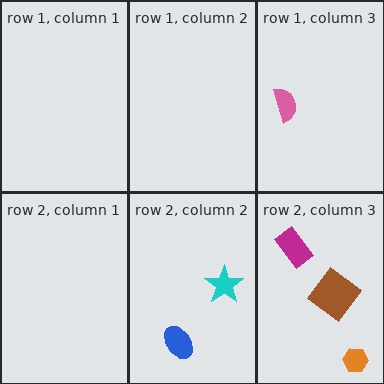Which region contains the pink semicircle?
The row 1, column 3 region.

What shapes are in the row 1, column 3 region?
The pink semicircle.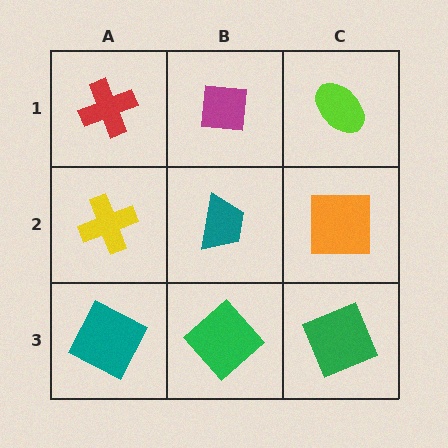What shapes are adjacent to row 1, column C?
An orange square (row 2, column C), a magenta square (row 1, column B).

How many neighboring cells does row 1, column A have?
2.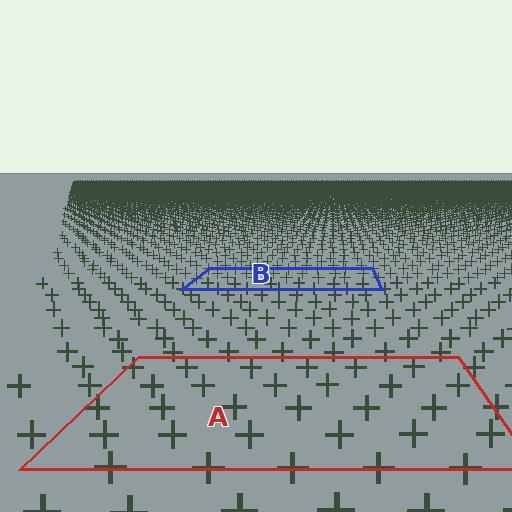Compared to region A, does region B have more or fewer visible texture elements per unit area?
Region B has more texture elements per unit area — they are packed more densely because it is farther away.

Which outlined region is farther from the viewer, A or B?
Region B is farther from the viewer — the texture elements inside it appear smaller and more densely packed.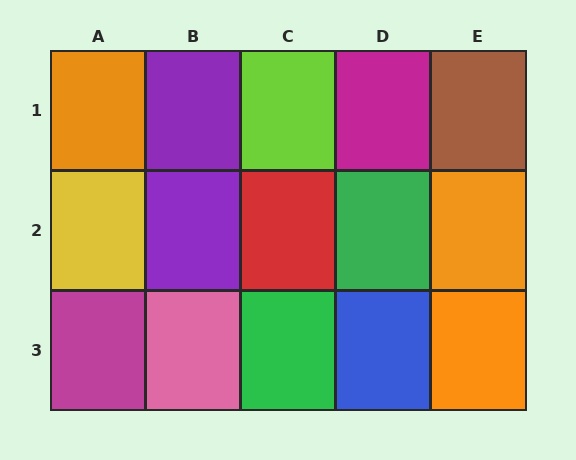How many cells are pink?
1 cell is pink.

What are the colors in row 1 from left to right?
Orange, purple, lime, magenta, brown.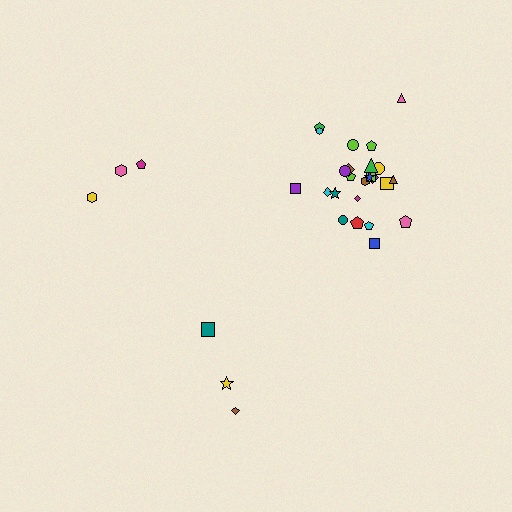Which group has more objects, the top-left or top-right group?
The top-right group.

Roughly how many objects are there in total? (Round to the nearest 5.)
Roughly 30 objects in total.